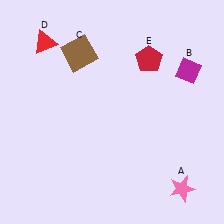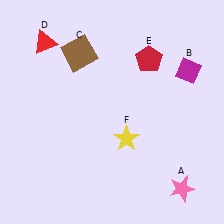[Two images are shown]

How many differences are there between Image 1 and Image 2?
There is 1 difference between the two images.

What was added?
A yellow star (F) was added in Image 2.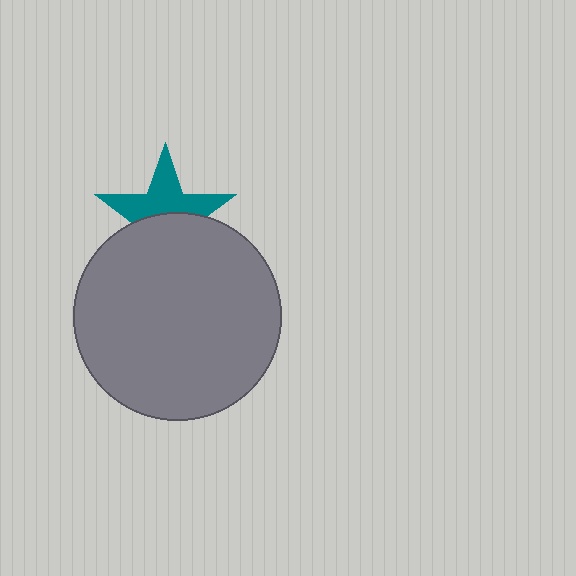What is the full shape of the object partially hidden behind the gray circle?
The partially hidden object is a teal star.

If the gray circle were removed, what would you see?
You would see the complete teal star.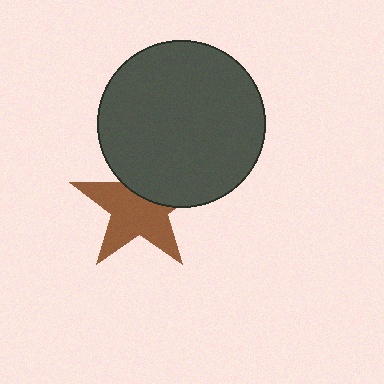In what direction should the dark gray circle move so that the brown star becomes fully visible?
The dark gray circle should move up. That is the shortest direction to clear the overlap and leave the brown star fully visible.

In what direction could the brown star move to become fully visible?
The brown star could move down. That would shift it out from behind the dark gray circle entirely.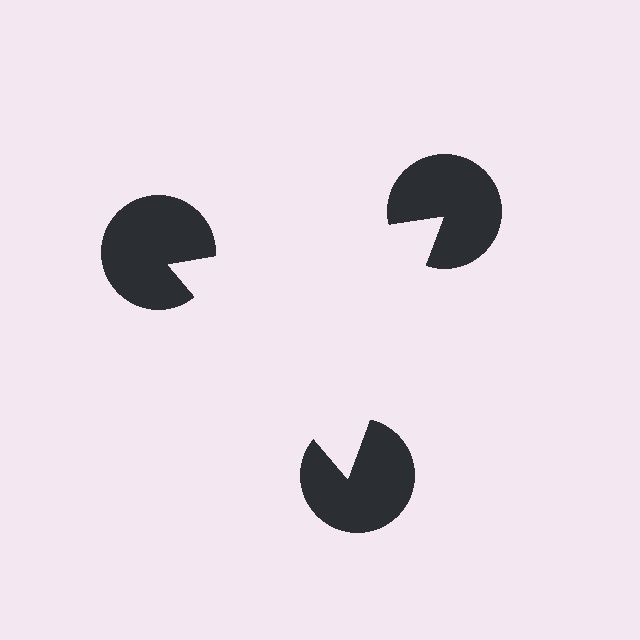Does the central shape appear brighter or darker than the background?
It typically appears slightly brighter than the background, even though no actual brightness change is drawn.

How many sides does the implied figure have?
3 sides.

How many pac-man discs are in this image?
There are 3 — one at each vertex of the illusory triangle.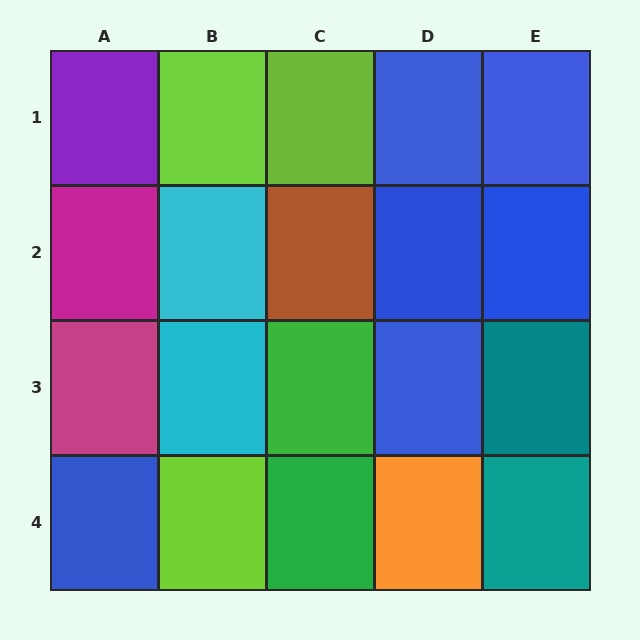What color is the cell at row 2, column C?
Brown.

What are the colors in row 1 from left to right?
Purple, lime, lime, blue, blue.